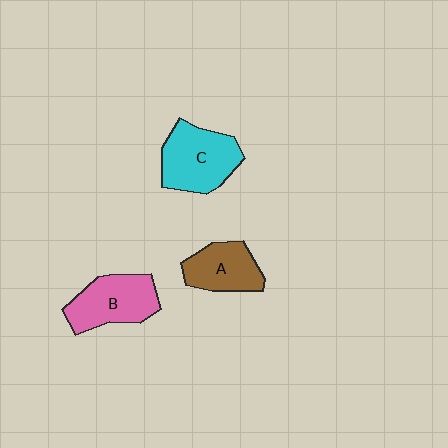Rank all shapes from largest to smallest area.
From largest to smallest: C (cyan), B (pink), A (brown).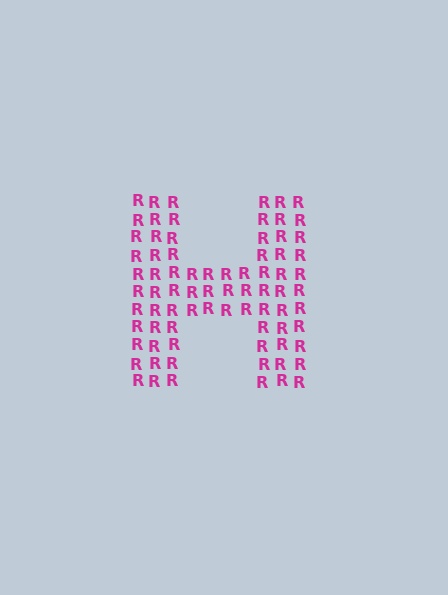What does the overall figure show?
The overall figure shows the letter H.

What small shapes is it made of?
It is made of small letter R's.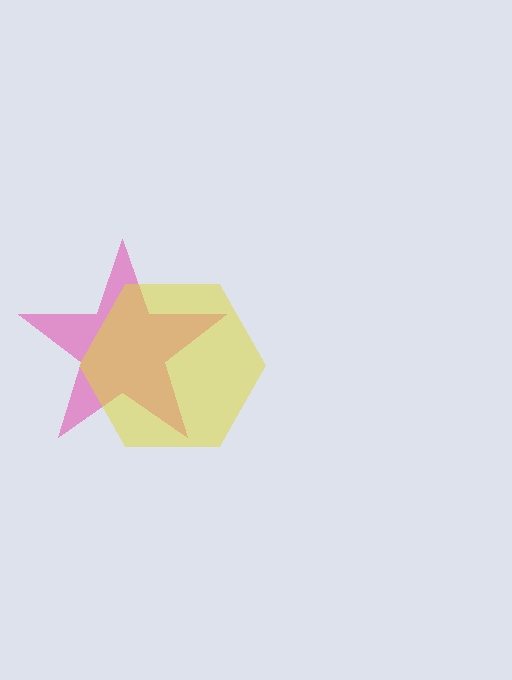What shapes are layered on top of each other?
The layered shapes are: a pink star, a yellow hexagon.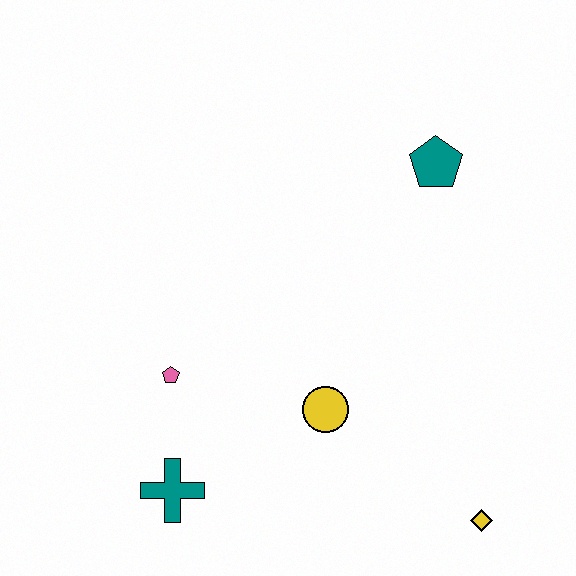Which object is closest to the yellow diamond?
The yellow circle is closest to the yellow diamond.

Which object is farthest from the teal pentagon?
The teal cross is farthest from the teal pentagon.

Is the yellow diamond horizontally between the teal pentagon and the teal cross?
No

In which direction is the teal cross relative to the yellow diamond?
The teal cross is to the left of the yellow diamond.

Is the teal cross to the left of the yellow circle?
Yes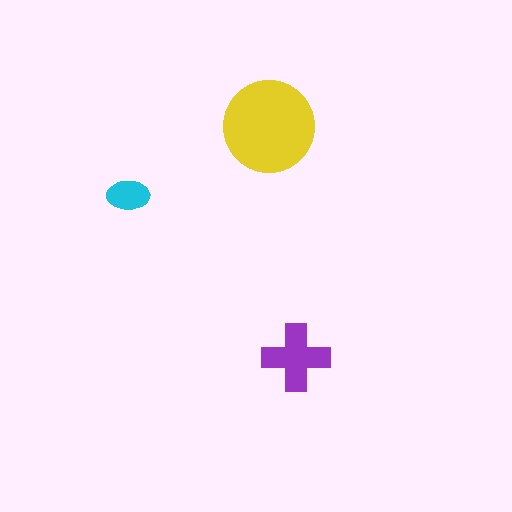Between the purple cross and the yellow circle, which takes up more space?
The yellow circle.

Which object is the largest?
The yellow circle.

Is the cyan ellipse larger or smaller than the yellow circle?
Smaller.